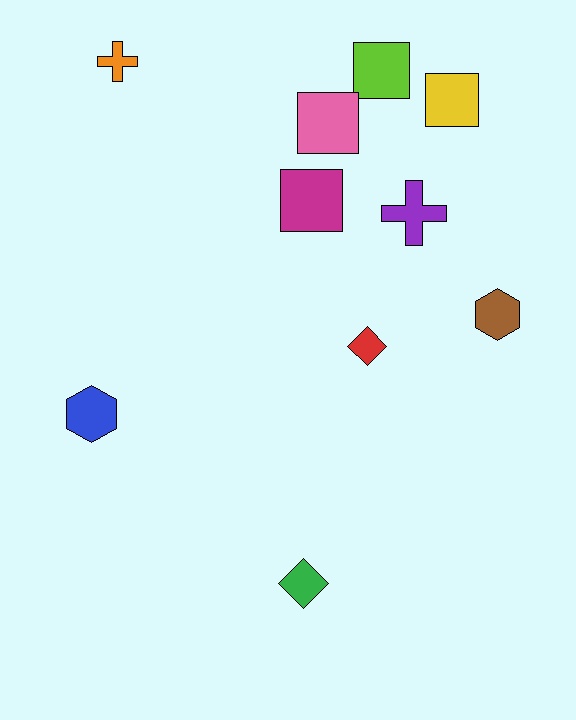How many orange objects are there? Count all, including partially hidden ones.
There is 1 orange object.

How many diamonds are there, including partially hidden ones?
There are 2 diamonds.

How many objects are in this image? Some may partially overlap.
There are 10 objects.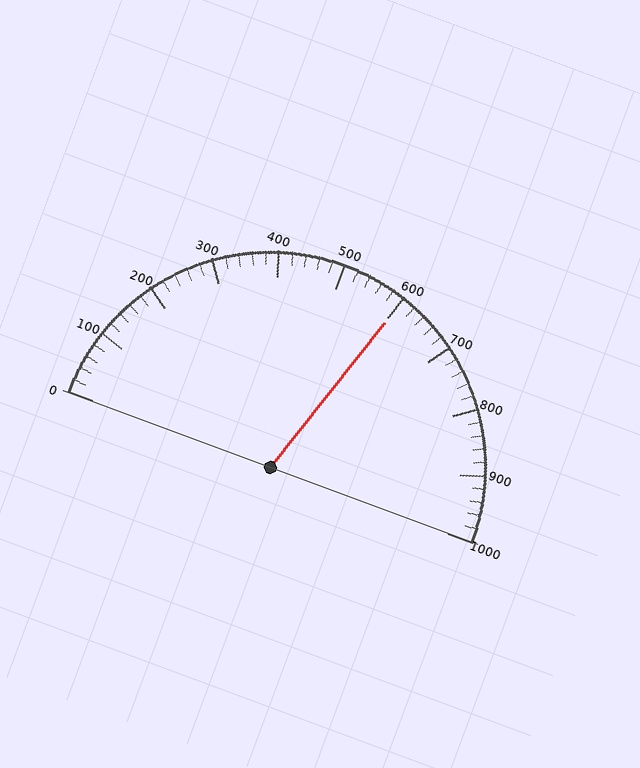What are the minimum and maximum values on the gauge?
The gauge ranges from 0 to 1000.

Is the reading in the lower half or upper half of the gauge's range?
The reading is in the upper half of the range (0 to 1000).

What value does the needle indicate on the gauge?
The needle indicates approximately 600.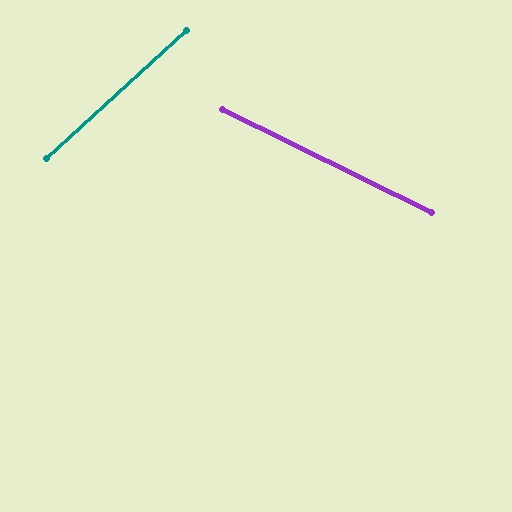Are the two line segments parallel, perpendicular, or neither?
Neither parallel nor perpendicular — they differ by about 68°.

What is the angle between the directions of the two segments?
Approximately 68 degrees.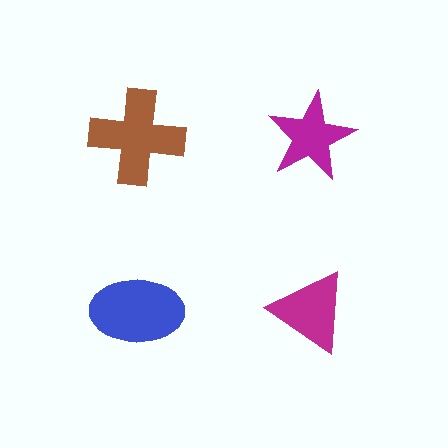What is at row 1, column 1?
A brown cross.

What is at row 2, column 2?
A magenta triangle.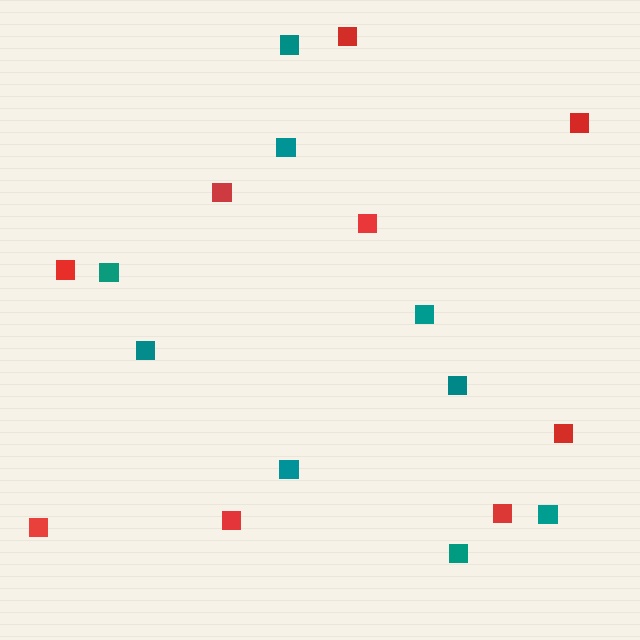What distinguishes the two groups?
There are 2 groups: one group of red squares (9) and one group of teal squares (9).